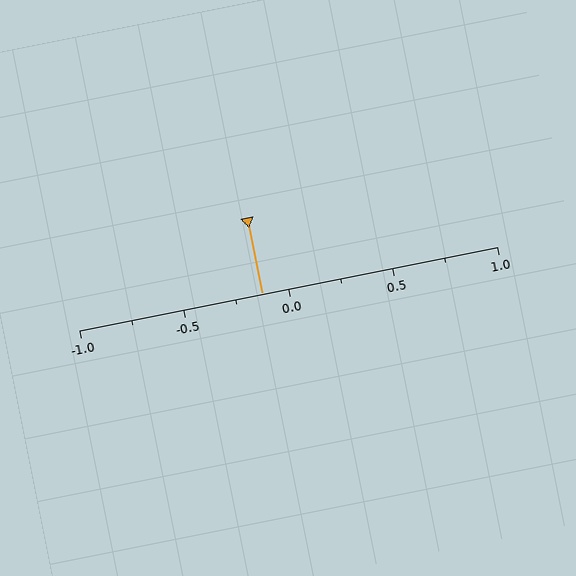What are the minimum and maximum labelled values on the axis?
The axis runs from -1.0 to 1.0.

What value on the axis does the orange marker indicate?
The marker indicates approximately -0.12.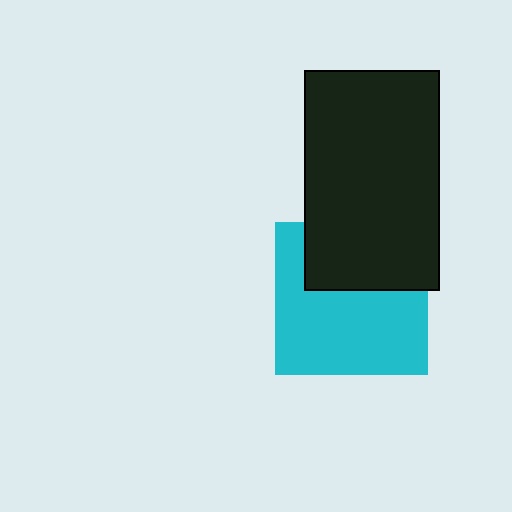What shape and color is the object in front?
The object in front is a black rectangle.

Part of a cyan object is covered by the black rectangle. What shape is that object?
It is a square.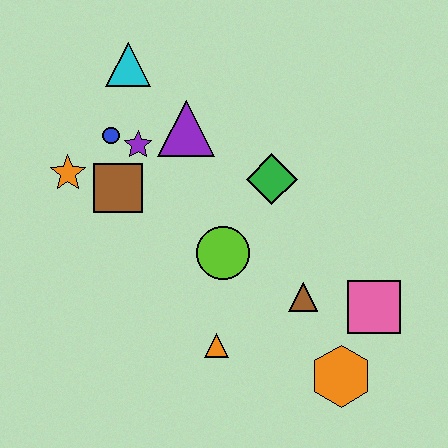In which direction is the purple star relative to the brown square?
The purple star is above the brown square.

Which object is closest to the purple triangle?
The purple star is closest to the purple triangle.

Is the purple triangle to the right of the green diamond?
No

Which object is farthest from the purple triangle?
The orange hexagon is farthest from the purple triangle.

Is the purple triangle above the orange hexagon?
Yes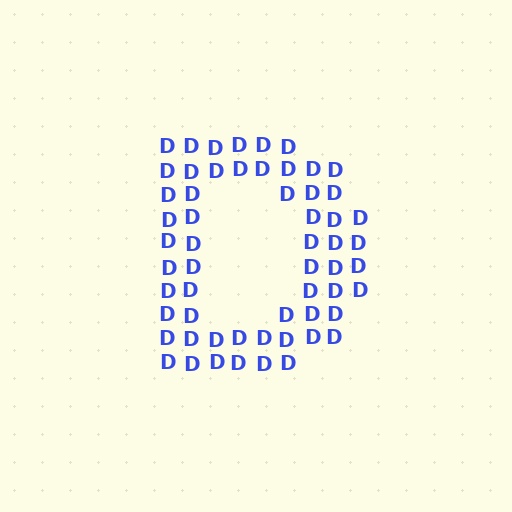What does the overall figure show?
The overall figure shows the letter D.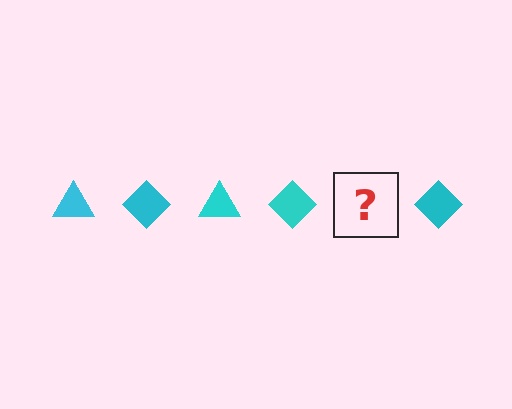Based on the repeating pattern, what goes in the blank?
The blank should be a cyan triangle.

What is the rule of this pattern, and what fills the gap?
The rule is that the pattern cycles through triangle, diamond shapes in cyan. The gap should be filled with a cyan triangle.